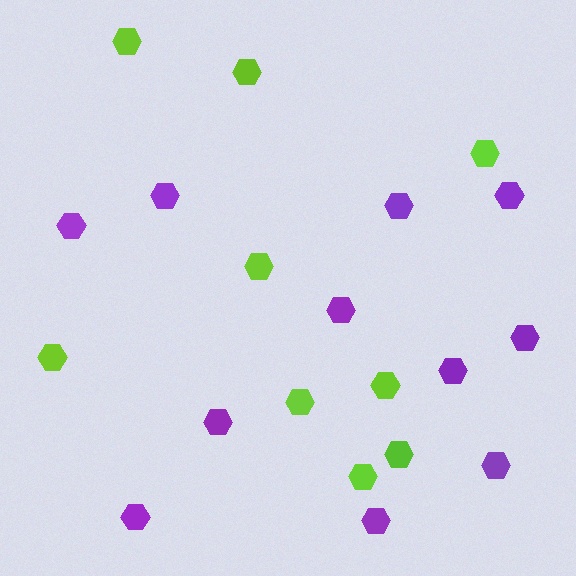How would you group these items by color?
There are 2 groups: one group of purple hexagons (11) and one group of lime hexagons (9).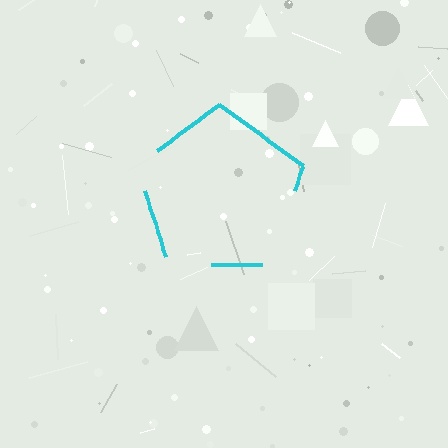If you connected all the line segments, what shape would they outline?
They would outline a pentagon.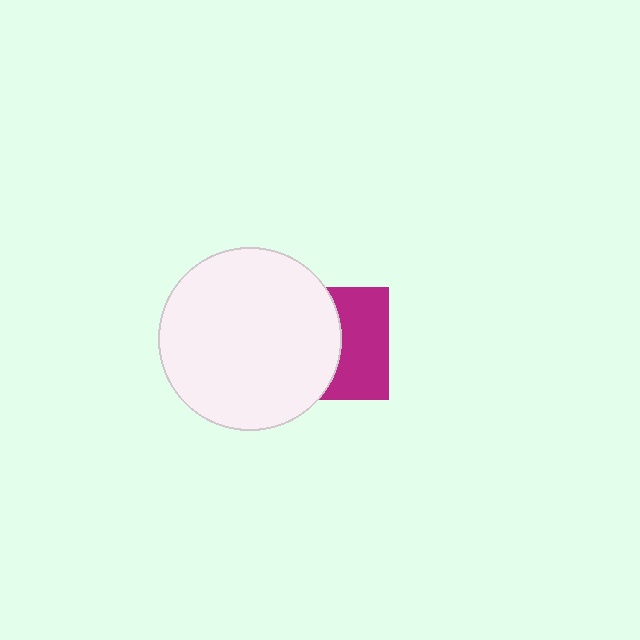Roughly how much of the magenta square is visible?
About half of it is visible (roughly 47%).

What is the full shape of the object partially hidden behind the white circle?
The partially hidden object is a magenta square.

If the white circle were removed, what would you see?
You would see the complete magenta square.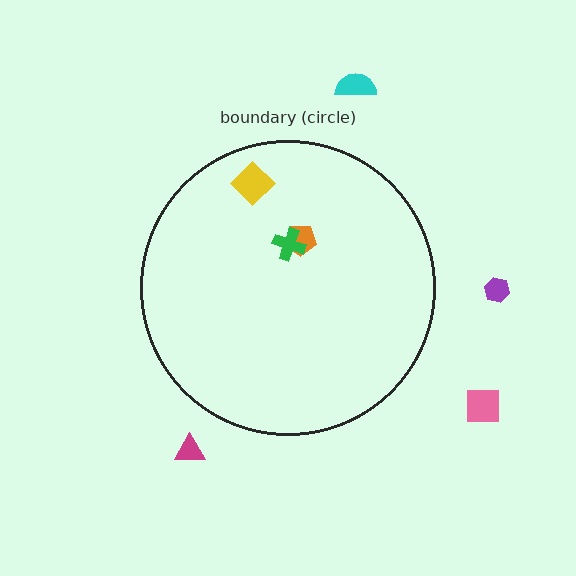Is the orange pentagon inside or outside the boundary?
Inside.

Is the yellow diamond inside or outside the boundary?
Inside.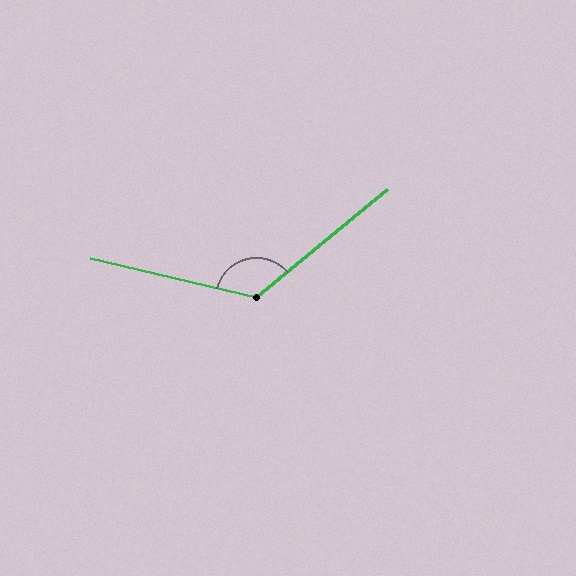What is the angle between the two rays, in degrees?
Approximately 127 degrees.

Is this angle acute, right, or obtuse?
It is obtuse.